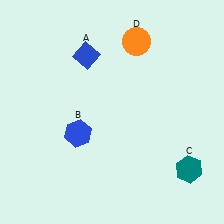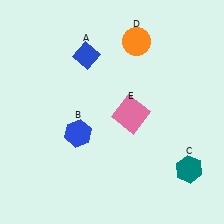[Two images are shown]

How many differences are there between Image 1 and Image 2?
There is 1 difference between the two images.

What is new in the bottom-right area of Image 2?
A pink square (E) was added in the bottom-right area of Image 2.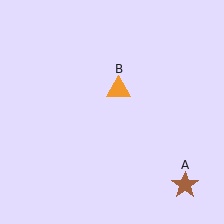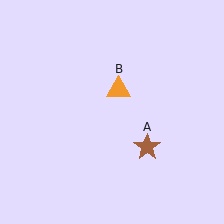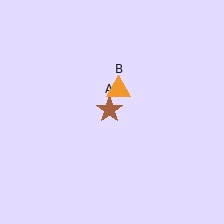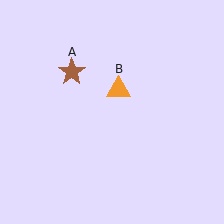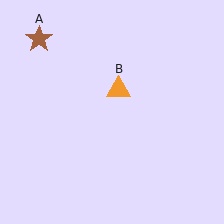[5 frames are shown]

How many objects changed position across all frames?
1 object changed position: brown star (object A).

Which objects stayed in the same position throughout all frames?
Orange triangle (object B) remained stationary.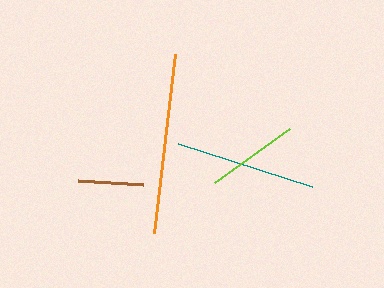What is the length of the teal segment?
The teal segment is approximately 141 pixels long.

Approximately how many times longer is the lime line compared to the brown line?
The lime line is approximately 1.4 times the length of the brown line.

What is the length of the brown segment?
The brown segment is approximately 65 pixels long.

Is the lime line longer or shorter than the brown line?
The lime line is longer than the brown line.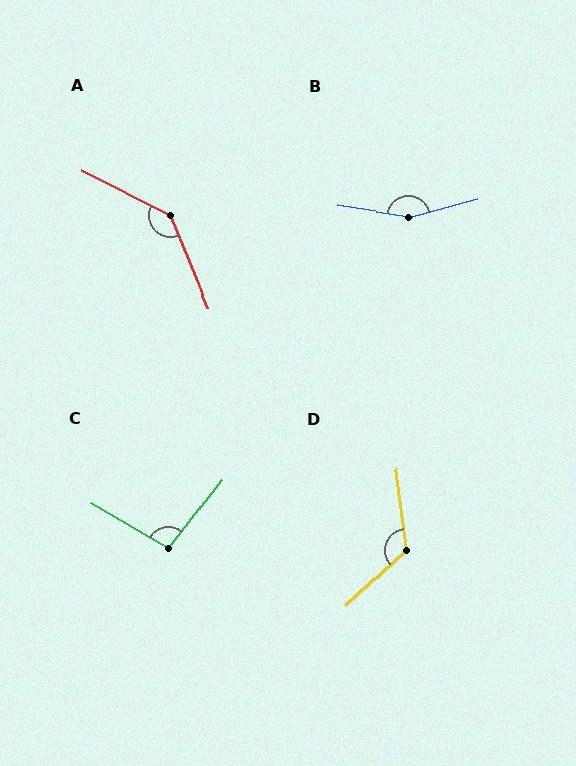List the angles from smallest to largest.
C (98°), D (125°), A (140°), B (156°).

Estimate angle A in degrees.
Approximately 140 degrees.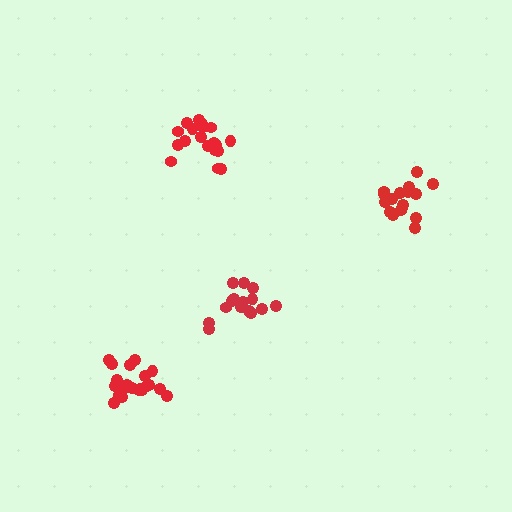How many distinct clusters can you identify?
There are 4 distinct clusters.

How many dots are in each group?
Group 1: 15 dots, Group 2: 19 dots, Group 3: 17 dots, Group 4: 21 dots (72 total).